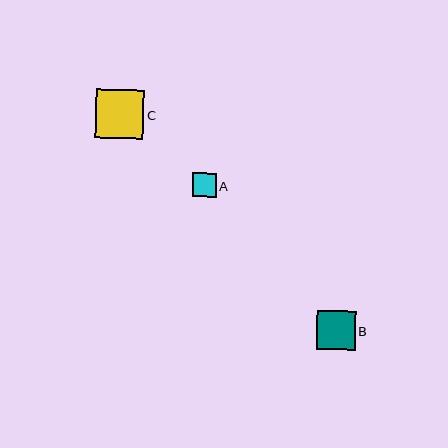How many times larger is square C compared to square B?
Square C is approximately 1.3 times the size of square B.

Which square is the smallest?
Square A is the smallest with a size of approximately 24 pixels.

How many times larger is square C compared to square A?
Square C is approximately 2.0 times the size of square A.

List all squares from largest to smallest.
From largest to smallest: C, B, A.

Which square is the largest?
Square C is the largest with a size of approximately 49 pixels.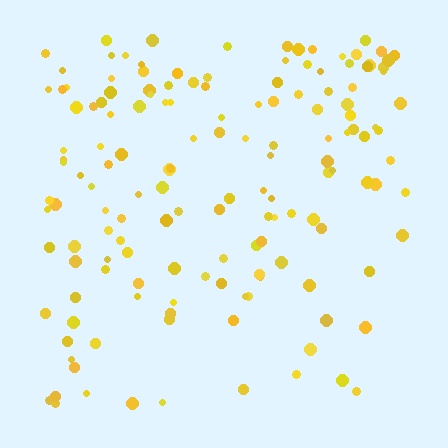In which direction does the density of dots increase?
From bottom to top, with the top side densest.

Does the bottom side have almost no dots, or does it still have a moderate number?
Still a moderate number, just noticeably fewer than the top.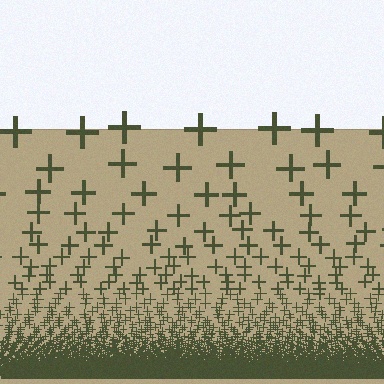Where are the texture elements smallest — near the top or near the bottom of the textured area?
Near the bottom.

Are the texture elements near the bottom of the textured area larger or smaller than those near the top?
Smaller. The gradient is inverted — elements near the bottom are smaller and denser.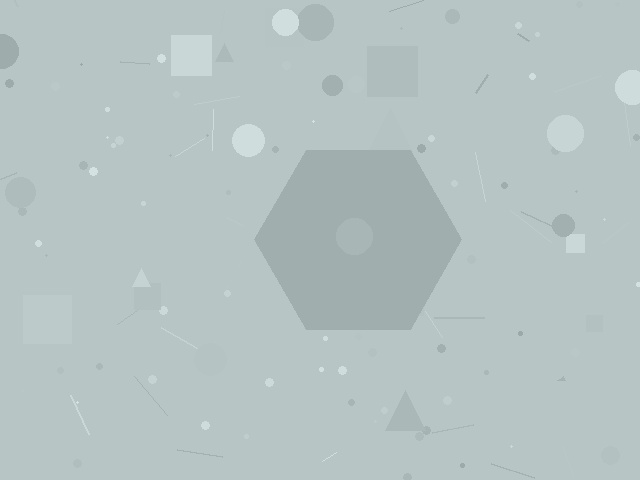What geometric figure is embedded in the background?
A hexagon is embedded in the background.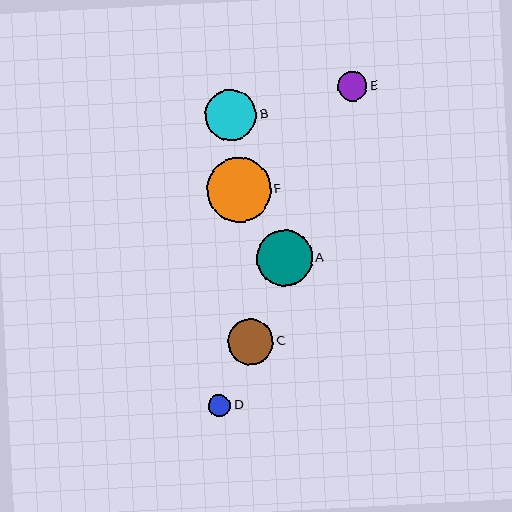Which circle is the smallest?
Circle D is the smallest with a size of approximately 23 pixels.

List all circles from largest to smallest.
From largest to smallest: F, A, B, C, E, D.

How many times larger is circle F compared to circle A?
Circle F is approximately 1.2 times the size of circle A.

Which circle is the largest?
Circle F is the largest with a size of approximately 64 pixels.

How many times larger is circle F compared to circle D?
Circle F is approximately 2.9 times the size of circle D.